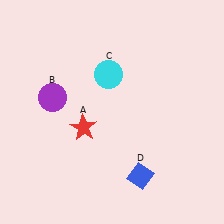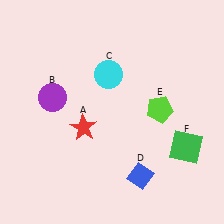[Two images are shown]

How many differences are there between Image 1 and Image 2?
There are 2 differences between the two images.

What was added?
A lime pentagon (E), a green square (F) were added in Image 2.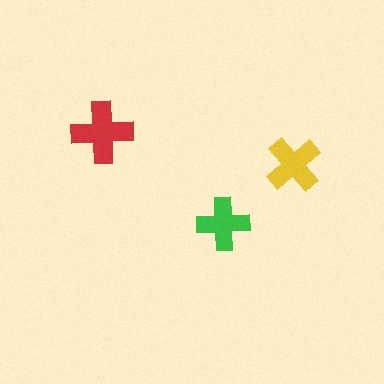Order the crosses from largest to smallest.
the red one, the yellow one, the green one.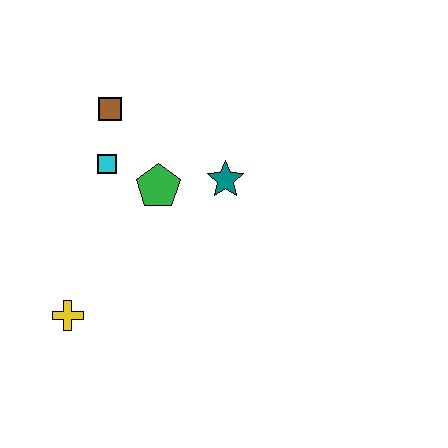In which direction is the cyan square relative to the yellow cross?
The cyan square is above the yellow cross.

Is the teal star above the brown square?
No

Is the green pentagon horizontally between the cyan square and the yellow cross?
No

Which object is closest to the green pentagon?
The cyan square is closest to the green pentagon.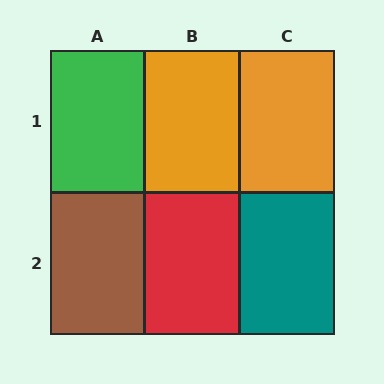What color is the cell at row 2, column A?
Brown.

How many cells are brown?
1 cell is brown.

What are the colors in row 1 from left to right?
Green, orange, orange.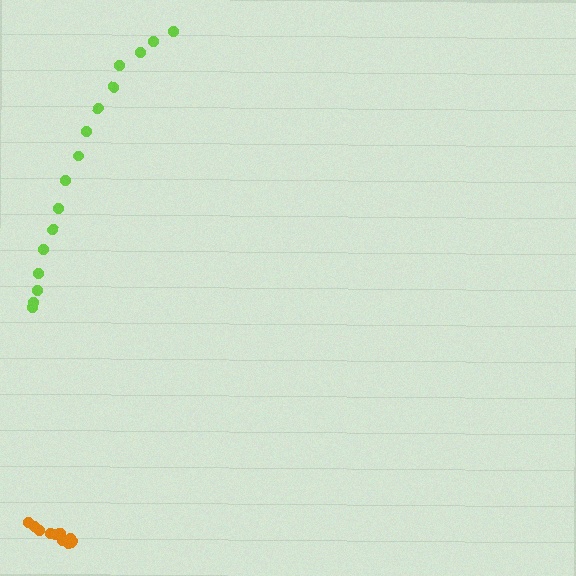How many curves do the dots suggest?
There are 2 distinct paths.